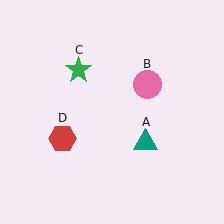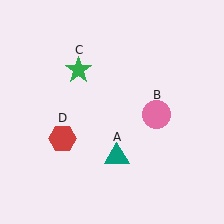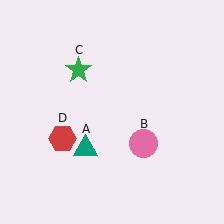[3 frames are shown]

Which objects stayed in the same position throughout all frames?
Green star (object C) and red hexagon (object D) remained stationary.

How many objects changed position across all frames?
2 objects changed position: teal triangle (object A), pink circle (object B).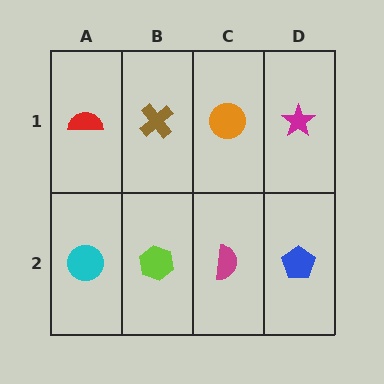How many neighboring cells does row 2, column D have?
2.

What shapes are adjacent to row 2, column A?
A red semicircle (row 1, column A), a lime hexagon (row 2, column B).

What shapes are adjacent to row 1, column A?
A cyan circle (row 2, column A), a brown cross (row 1, column B).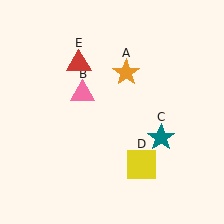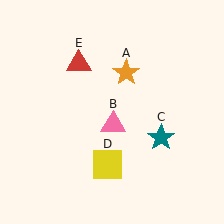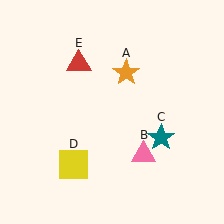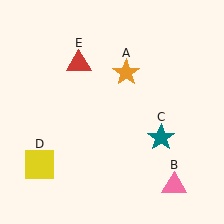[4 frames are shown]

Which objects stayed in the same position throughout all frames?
Orange star (object A) and teal star (object C) and red triangle (object E) remained stationary.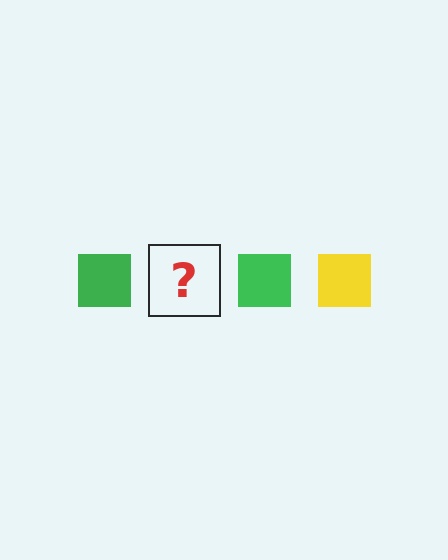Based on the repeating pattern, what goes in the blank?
The blank should be a yellow square.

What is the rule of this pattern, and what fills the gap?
The rule is that the pattern cycles through green, yellow squares. The gap should be filled with a yellow square.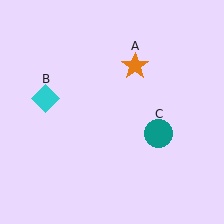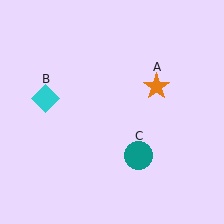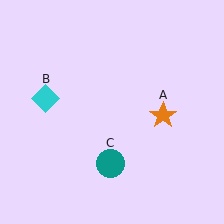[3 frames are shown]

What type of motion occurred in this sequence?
The orange star (object A), teal circle (object C) rotated clockwise around the center of the scene.